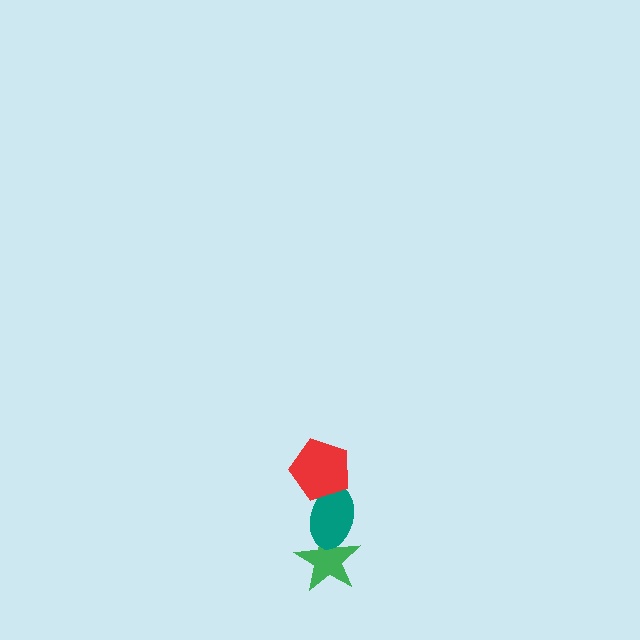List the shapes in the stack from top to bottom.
From top to bottom: the red pentagon, the teal ellipse, the green star.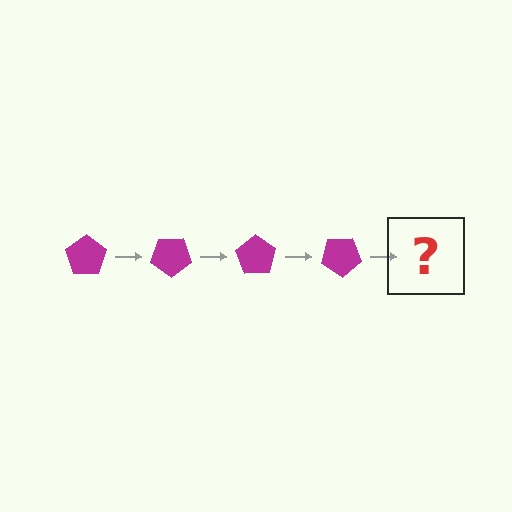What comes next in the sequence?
The next element should be a magenta pentagon rotated 140 degrees.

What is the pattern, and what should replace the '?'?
The pattern is that the pentagon rotates 35 degrees each step. The '?' should be a magenta pentagon rotated 140 degrees.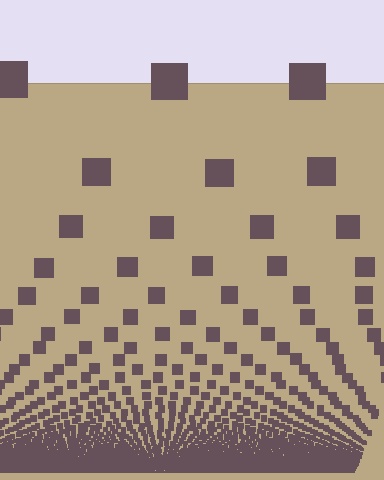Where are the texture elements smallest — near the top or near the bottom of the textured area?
Near the bottom.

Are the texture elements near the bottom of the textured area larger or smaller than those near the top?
Smaller. The gradient is inverted — elements near the bottom are smaller and denser.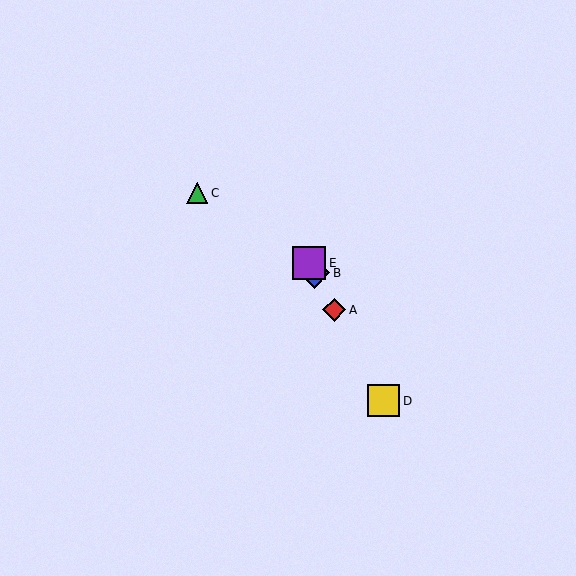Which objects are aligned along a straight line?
Objects A, B, D, E are aligned along a straight line.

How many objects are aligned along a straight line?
4 objects (A, B, D, E) are aligned along a straight line.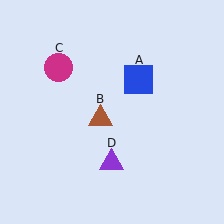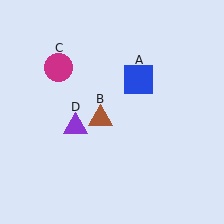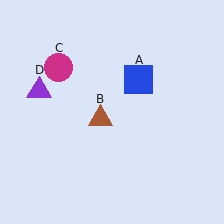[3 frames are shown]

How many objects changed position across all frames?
1 object changed position: purple triangle (object D).